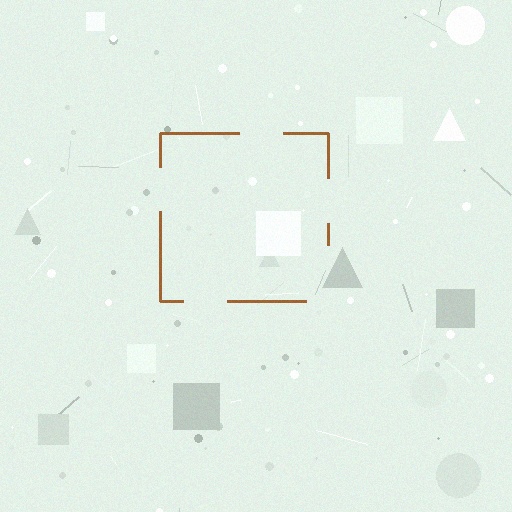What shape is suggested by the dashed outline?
The dashed outline suggests a square.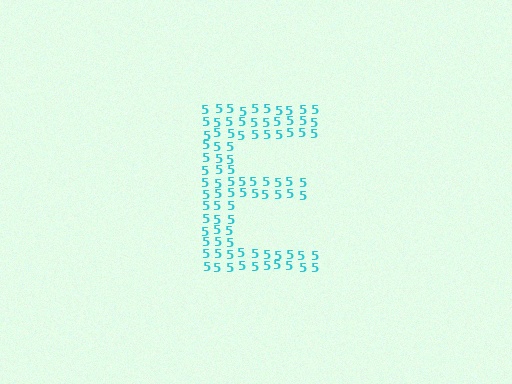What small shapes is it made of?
It is made of small digit 5's.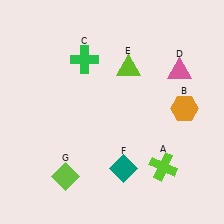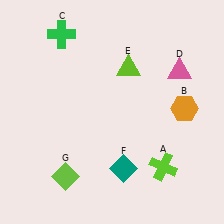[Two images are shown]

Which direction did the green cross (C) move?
The green cross (C) moved up.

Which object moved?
The green cross (C) moved up.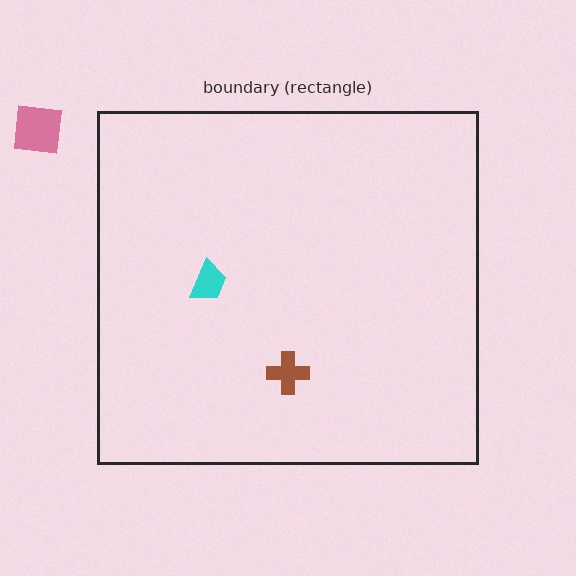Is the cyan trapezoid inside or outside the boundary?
Inside.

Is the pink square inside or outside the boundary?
Outside.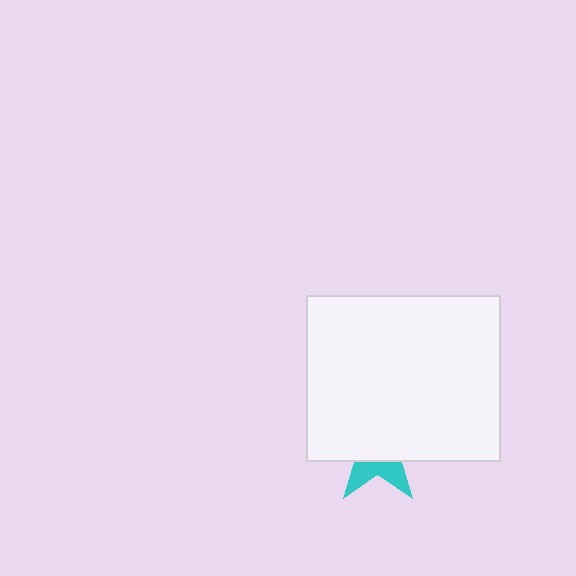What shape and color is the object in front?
The object in front is a white rectangle.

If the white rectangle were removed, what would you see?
You would see the complete cyan star.